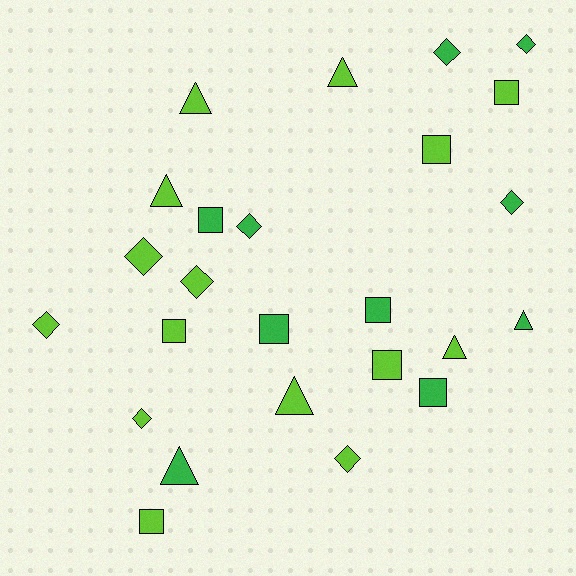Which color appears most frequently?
Lime, with 15 objects.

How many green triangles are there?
There are 2 green triangles.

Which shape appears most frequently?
Diamond, with 9 objects.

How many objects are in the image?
There are 25 objects.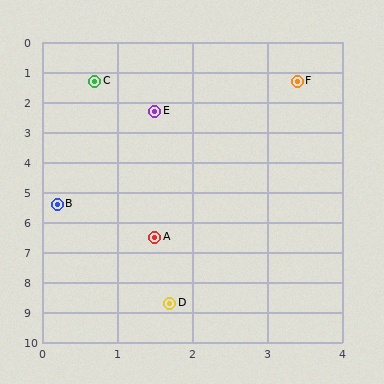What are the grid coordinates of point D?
Point D is at approximately (1.7, 8.7).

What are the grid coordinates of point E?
Point E is at approximately (1.5, 2.3).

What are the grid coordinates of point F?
Point F is at approximately (3.4, 1.3).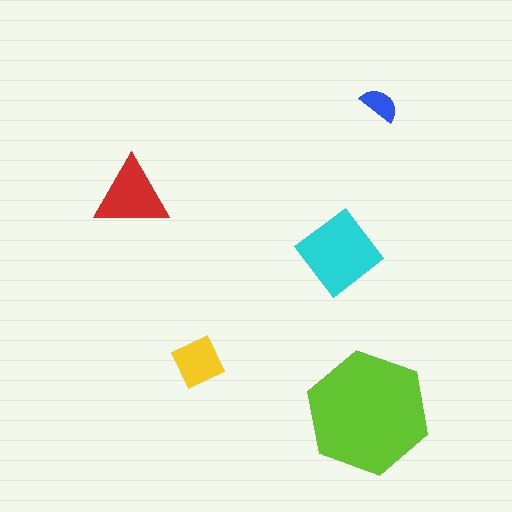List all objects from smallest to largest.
The blue semicircle, the yellow diamond, the red triangle, the cyan diamond, the lime hexagon.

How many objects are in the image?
There are 5 objects in the image.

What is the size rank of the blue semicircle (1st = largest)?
5th.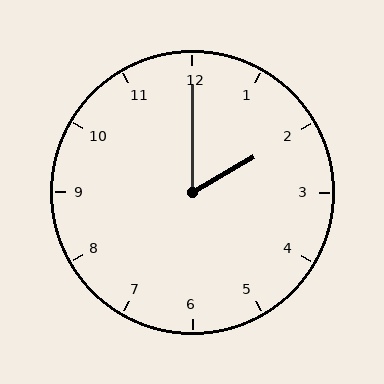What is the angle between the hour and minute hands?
Approximately 60 degrees.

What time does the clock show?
2:00.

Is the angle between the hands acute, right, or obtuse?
It is acute.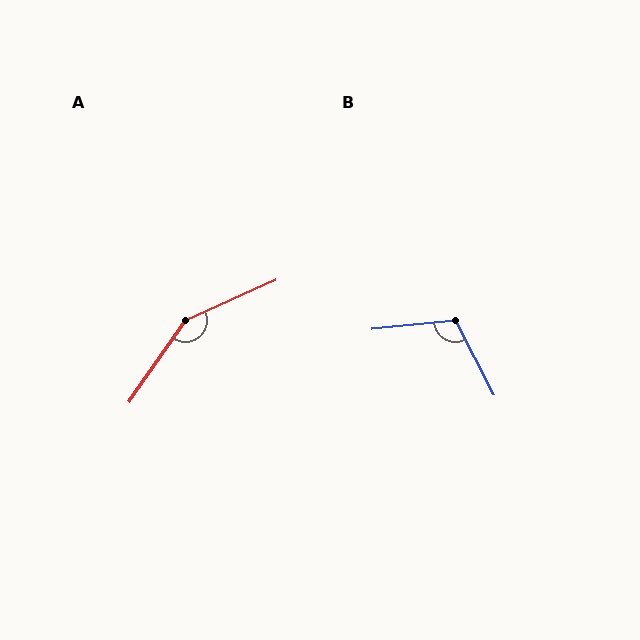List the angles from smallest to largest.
B (112°), A (148°).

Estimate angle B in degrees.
Approximately 112 degrees.